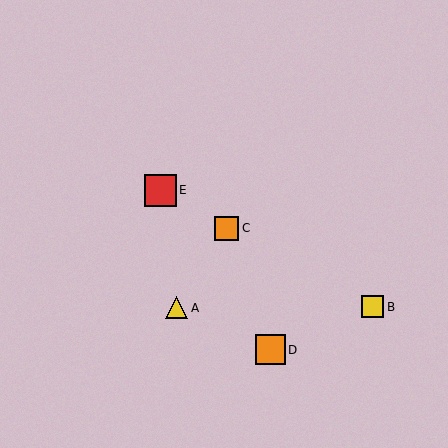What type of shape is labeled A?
Shape A is a yellow triangle.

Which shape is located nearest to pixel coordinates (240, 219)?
The orange square (labeled C) at (226, 228) is nearest to that location.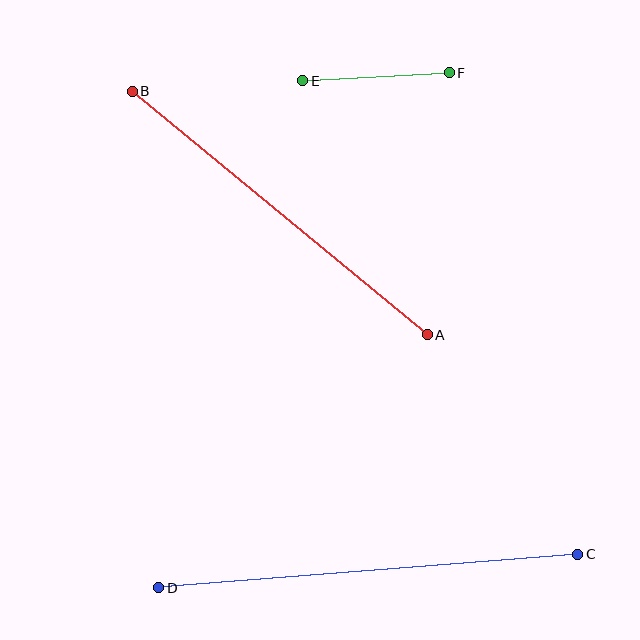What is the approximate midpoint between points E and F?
The midpoint is at approximately (376, 77) pixels.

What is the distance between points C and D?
The distance is approximately 420 pixels.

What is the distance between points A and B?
The distance is approximately 383 pixels.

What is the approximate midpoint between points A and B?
The midpoint is at approximately (280, 213) pixels.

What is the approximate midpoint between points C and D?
The midpoint is at approximately (368, 571) pixels.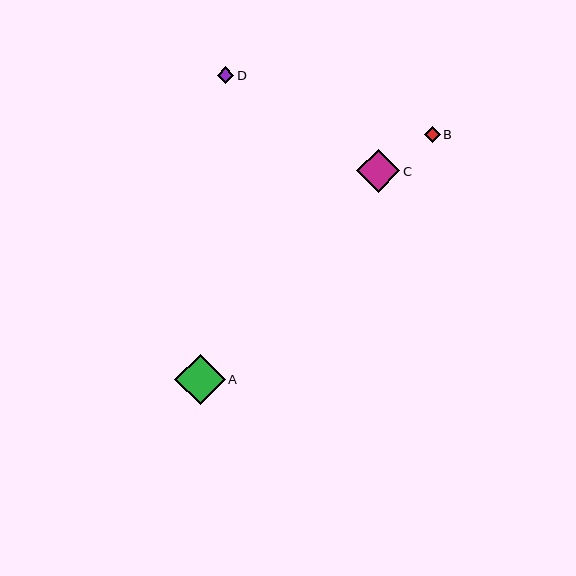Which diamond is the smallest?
Diamond B is the smallest with a size of approximately 16 pixels.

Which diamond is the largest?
Diamond A is the largest with a size of approximately 51 pixels.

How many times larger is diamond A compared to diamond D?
Diamond A is approximately 3.0 times the size of diamond D.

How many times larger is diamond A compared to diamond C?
Diamond A is approximately 1.2 times the size of diamond C.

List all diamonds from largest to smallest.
From largest to smallest: A, C, D, B.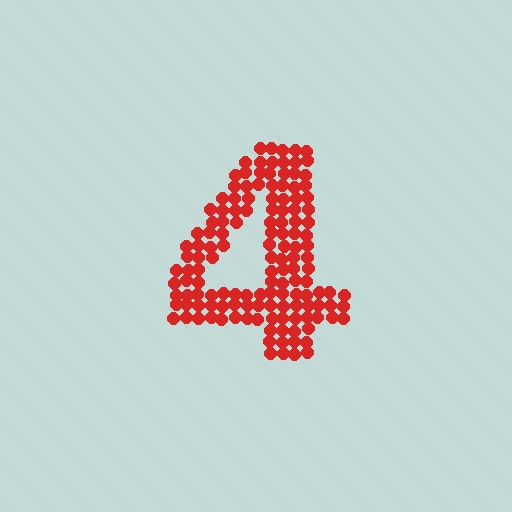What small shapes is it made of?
It is made of small circles.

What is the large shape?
The large shape is the digit 4.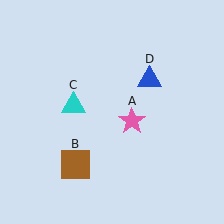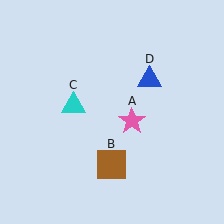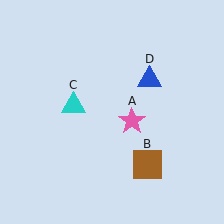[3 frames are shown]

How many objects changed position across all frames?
1 object changed position: brown square (object B).